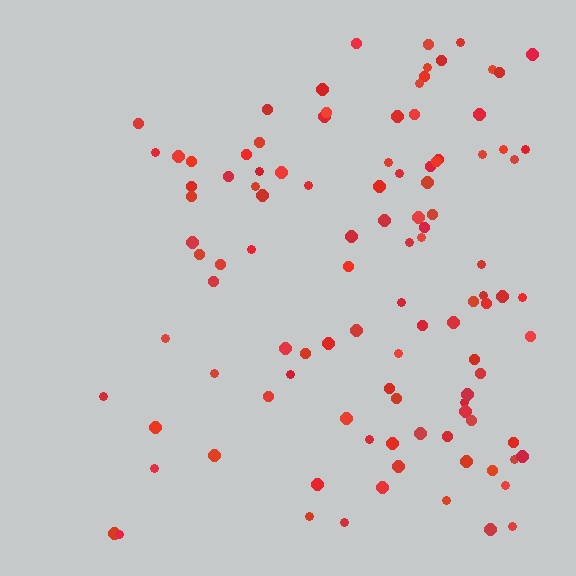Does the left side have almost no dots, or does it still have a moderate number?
Still a moderate number, just noticeably fewer than the right.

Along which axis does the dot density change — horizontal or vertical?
Horizontal.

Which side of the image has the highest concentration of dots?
The right.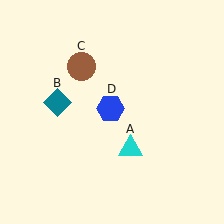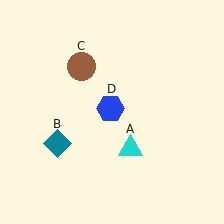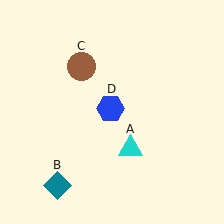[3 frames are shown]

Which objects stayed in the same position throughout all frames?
Cyan triangle (object A) and brown circle (object C) and blue hexagon (object D) remained stationary.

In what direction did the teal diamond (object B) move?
The teal diamond (object B) moved down.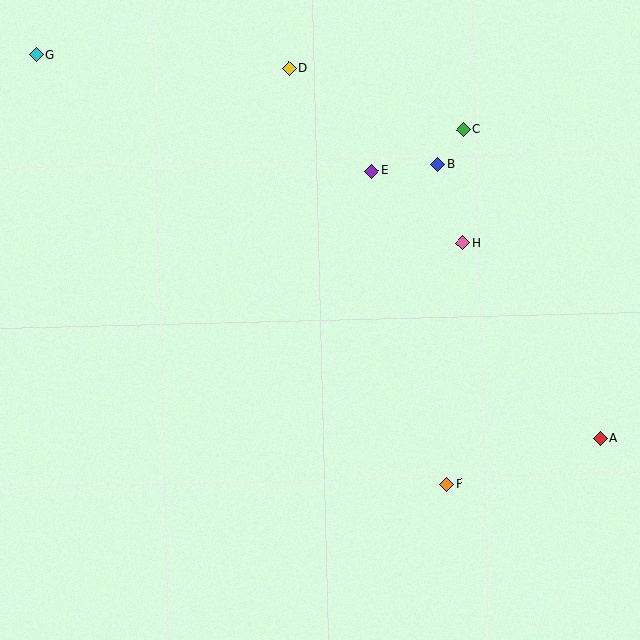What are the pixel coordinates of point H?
Point H is at (463, 243).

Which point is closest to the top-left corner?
Point G is closest to the top-left corner.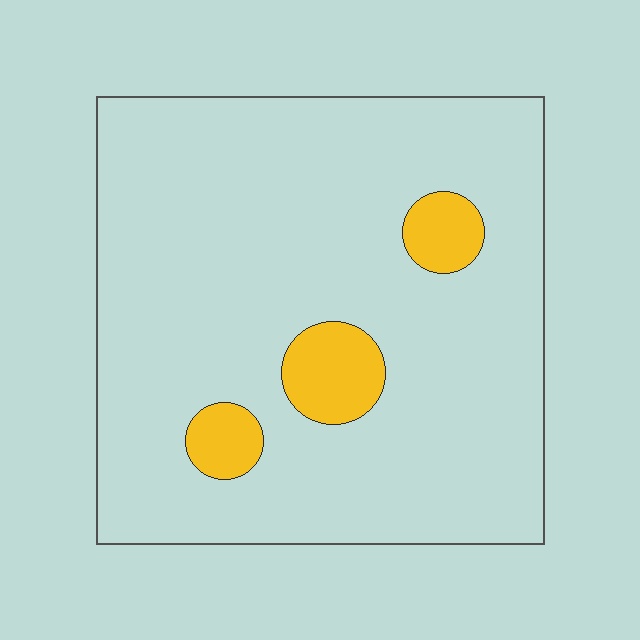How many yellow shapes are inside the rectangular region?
3.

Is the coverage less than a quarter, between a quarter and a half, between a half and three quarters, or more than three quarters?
Less than a quarter.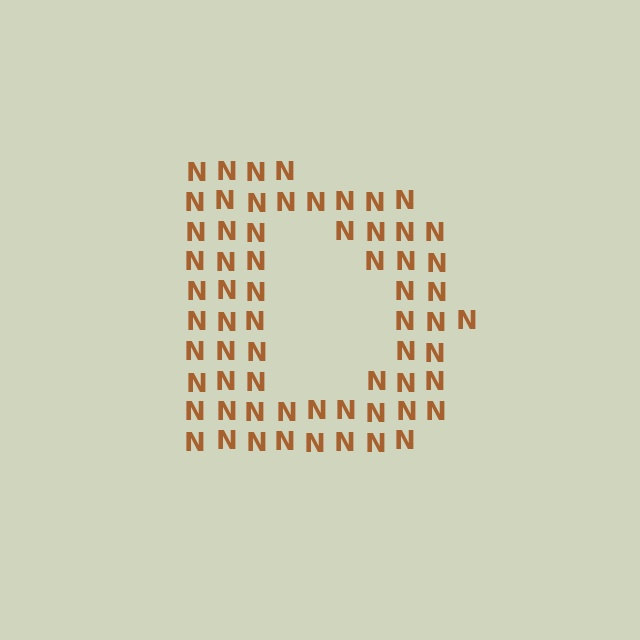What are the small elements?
The small elements are letter N's.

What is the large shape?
The large shape is the letter D.